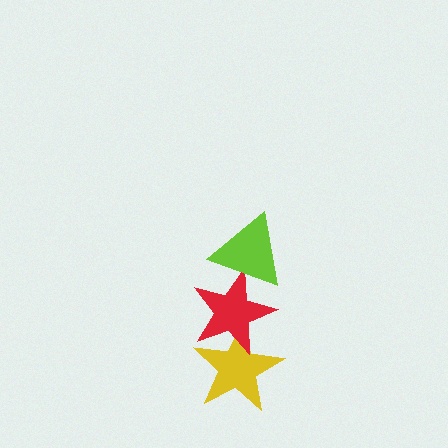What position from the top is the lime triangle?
The lime triangle is 1st from the top.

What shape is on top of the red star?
The lime triangle is on top of the red star.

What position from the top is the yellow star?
The yellow star is 3rd from the top.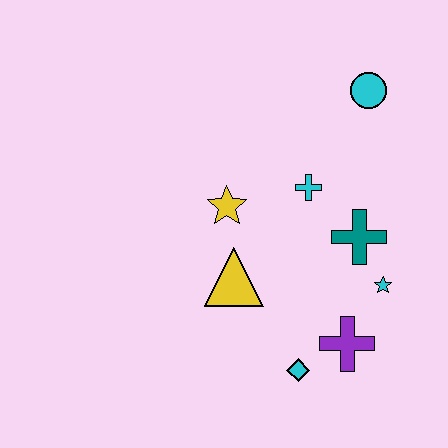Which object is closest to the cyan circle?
The cyan cross is closest to the cyan circle.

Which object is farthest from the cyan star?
The cyan circle is farthest from the cyan star.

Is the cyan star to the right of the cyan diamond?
Yes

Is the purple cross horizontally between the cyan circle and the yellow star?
Yes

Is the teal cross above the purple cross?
Yes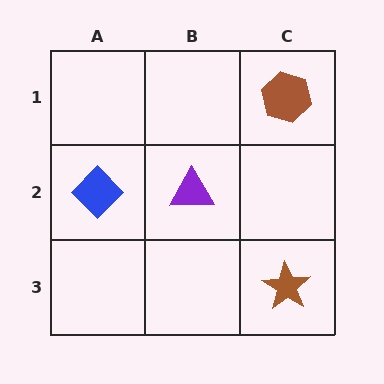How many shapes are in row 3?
1 shape.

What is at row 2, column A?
A blue diamond.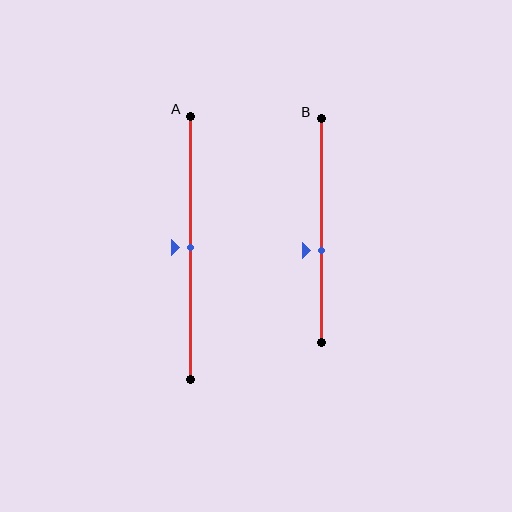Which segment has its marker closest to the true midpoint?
Segment A has its marker closest to the true midpoint.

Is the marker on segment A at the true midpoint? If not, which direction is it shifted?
Yes, the marker on segment A is at the true midpoint.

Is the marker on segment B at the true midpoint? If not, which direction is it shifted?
No, the marker on segment B is shifted downward by about 9% of the segment length.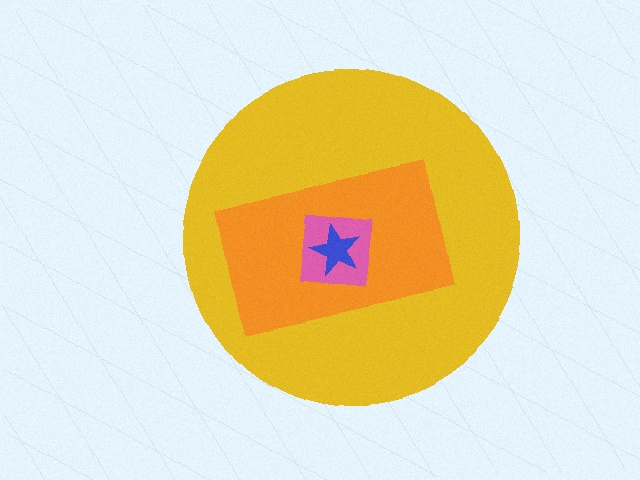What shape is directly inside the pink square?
The blue star.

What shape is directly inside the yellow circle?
The orange rectangle.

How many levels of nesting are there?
4.